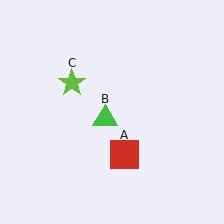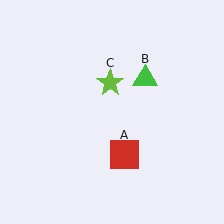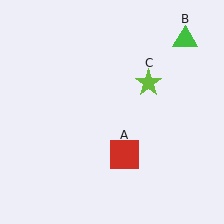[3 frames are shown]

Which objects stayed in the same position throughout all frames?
Red square (object A) remained stationary.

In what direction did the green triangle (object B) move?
The green triangle (object B) moved up and to the right.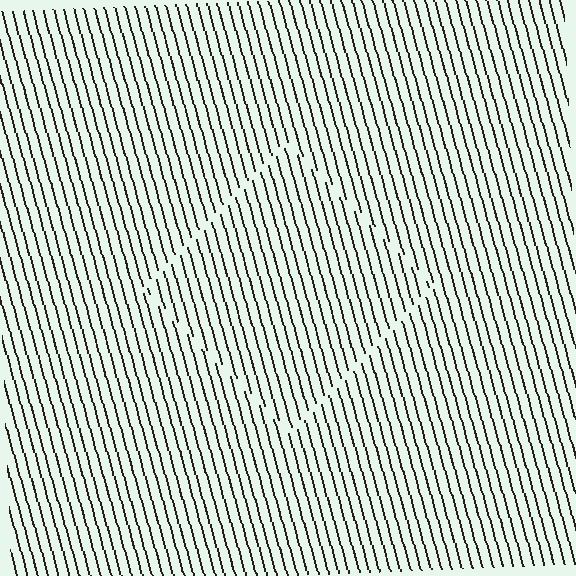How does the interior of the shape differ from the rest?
The interior of the shape contains the same grating, shifted by half a period — the contour is defined by the phase discontinuity where line-ends from the inner and outer gratings abut.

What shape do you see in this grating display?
An illusory square. The interior of the shape contains the same grating, shifted by half a period — the contour is defined by the phase discontinuity where line-ends from the inner and outer gratings abut.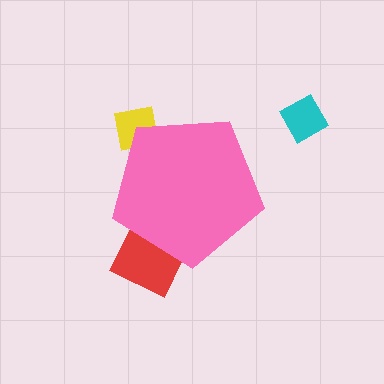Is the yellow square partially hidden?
Yes, the yellow square is partially hidden behind the pink pentagon.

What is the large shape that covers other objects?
A pink pentagon.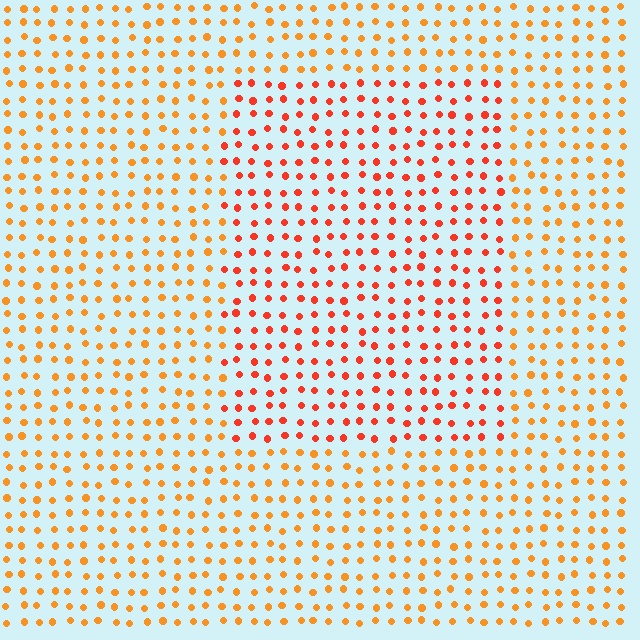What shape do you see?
I see a rectangle.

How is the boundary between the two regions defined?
The boundary is defined purely by a slight shift in hue (about 26 degrees). Spacing, size, and orientation are identical on both sides.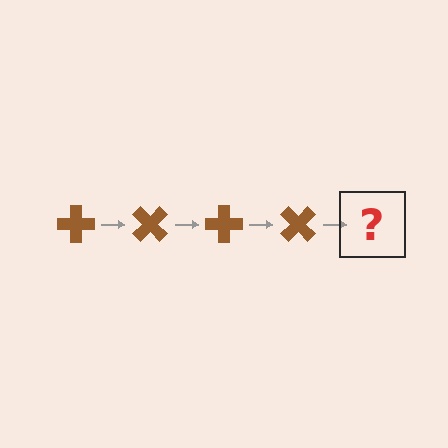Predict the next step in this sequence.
The next step is a brown cross rotated 180 degrees.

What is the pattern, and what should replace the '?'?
The pattern is that the cross rotates 45 degrees each step. The '?' should be a brown cross rotated 180 degrees.